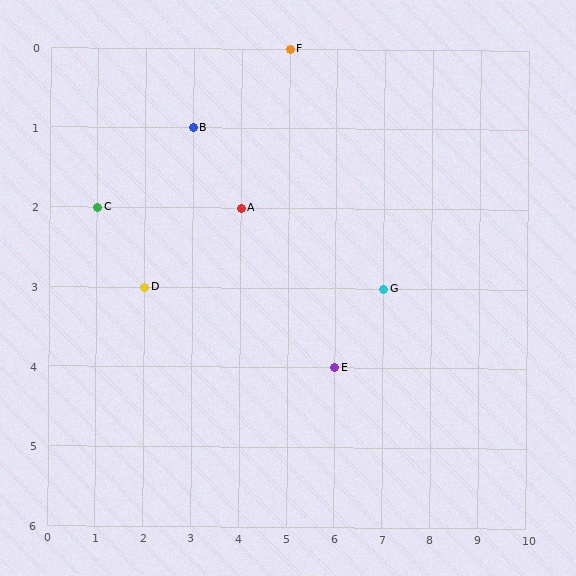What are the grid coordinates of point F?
Point F is at grid coordinates (5, 0).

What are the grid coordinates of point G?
Point G is at grid coordinates (7, 3).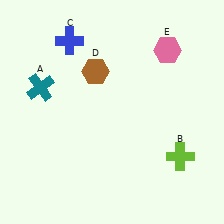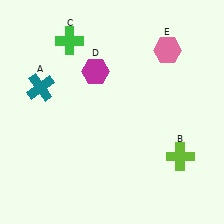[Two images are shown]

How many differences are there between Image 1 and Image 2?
There are 2 differences between the two images.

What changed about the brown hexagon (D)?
In Image 1, D is brown. In Image 2, it changed to magenta.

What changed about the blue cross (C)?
In Image 1, C is blue. In Image 2, it changed to green.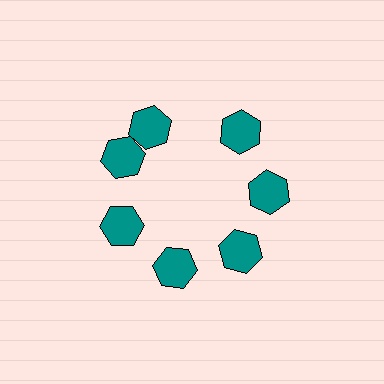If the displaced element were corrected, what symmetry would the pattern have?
It would have 7-fold rotational symmetry — the pattern would map onto itself every 51 degrees.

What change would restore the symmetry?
The symmetry would be restored by rotating it back into even spacing with its neighbors so that all 7 hexagons sit at equal angles and equal distance from the center.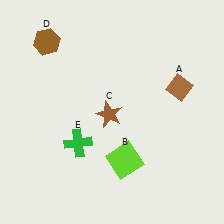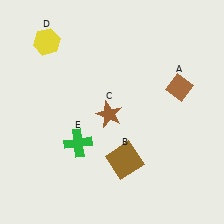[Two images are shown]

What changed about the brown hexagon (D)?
In Image 1, D is brown. In Image 2, it changed to yellow.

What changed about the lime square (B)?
In Image 1, B is lime. In Image 2, it changed to brown.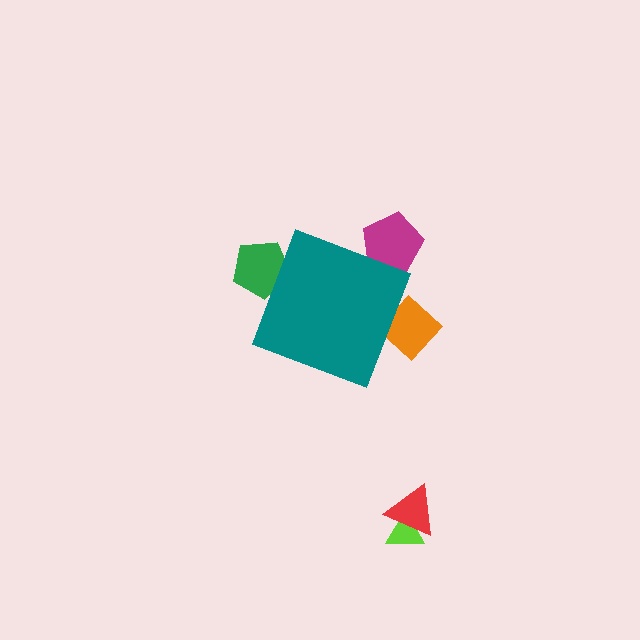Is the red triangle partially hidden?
No, the red triangle is fully visible.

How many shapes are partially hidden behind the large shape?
3 shapes are partially hidden.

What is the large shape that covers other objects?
A teal diamond.